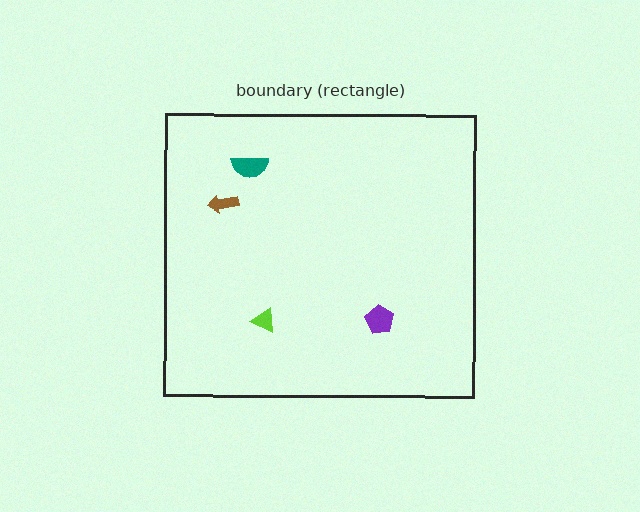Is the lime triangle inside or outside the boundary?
Inside.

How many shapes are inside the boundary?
4 inside, 0 outside.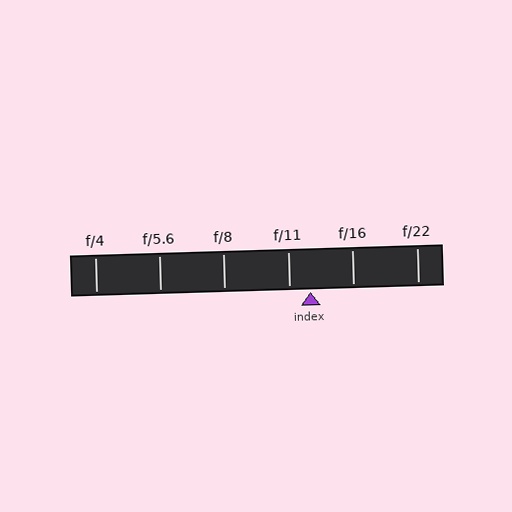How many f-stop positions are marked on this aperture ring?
There are 6 f-stop positions marked.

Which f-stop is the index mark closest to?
The index mark is closest to f/11.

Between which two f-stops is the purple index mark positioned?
The index mark is between f/11 and f/16.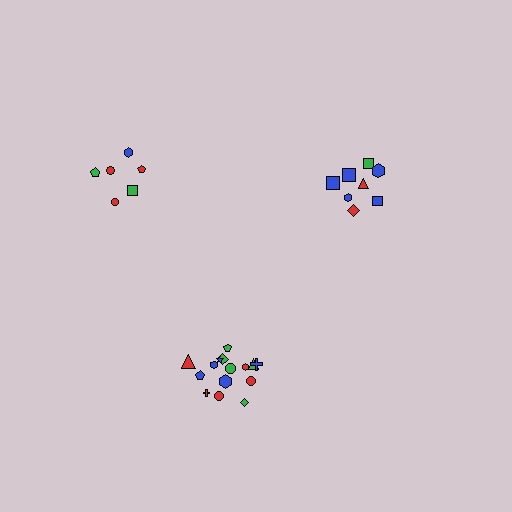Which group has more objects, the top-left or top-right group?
The top-right group.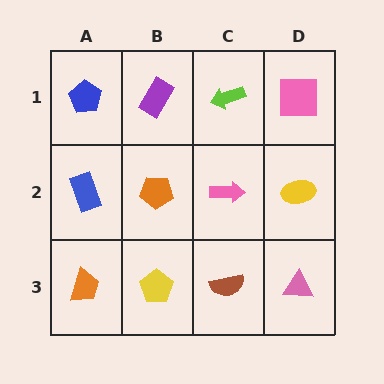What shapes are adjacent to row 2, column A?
A blue pentagon (row 1, column A), an orange trapezoid (row 3, column A), an orange pentagon (row 2, column B).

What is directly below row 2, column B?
A yellow pentagon.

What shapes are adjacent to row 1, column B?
An orange pentagon (row 2, column B), a blue pentagon (row 1, column A), a lime arrow (row 1, column C).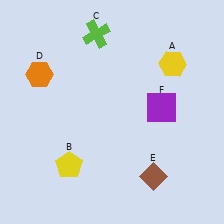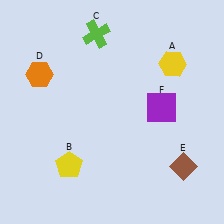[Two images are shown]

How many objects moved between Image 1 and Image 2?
1 object moved between the two images.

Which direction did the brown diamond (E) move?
The brown diamond (E) moved right.